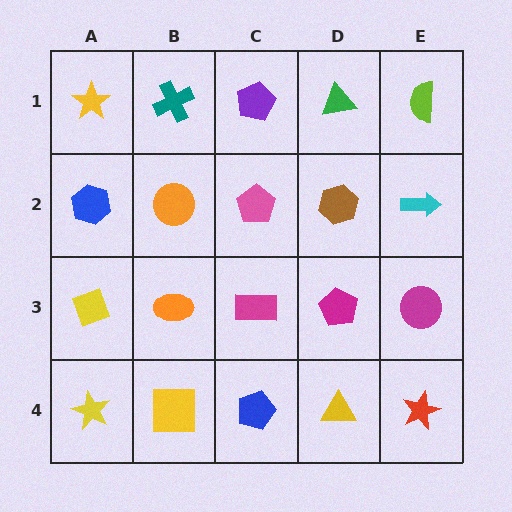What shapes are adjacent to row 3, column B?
An orange circle (row 2, column B), a yellow square (row 4, column B), a yellow diamond (row 3, column A), a magenta rectangle (row 3, column C).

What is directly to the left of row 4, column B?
A yellow star.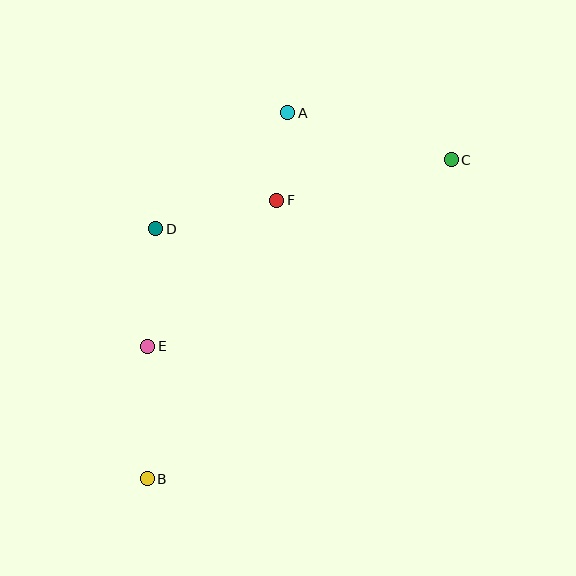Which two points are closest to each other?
Points A and F are closest to each other.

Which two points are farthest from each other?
Points B and C are farthest from each other.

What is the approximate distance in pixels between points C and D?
The distance between C and D is approximately 303 pixels.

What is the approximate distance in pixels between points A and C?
The distance between A and C is approximately 170 pixels.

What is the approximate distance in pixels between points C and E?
The distance between C and E is approximately 356 pixels.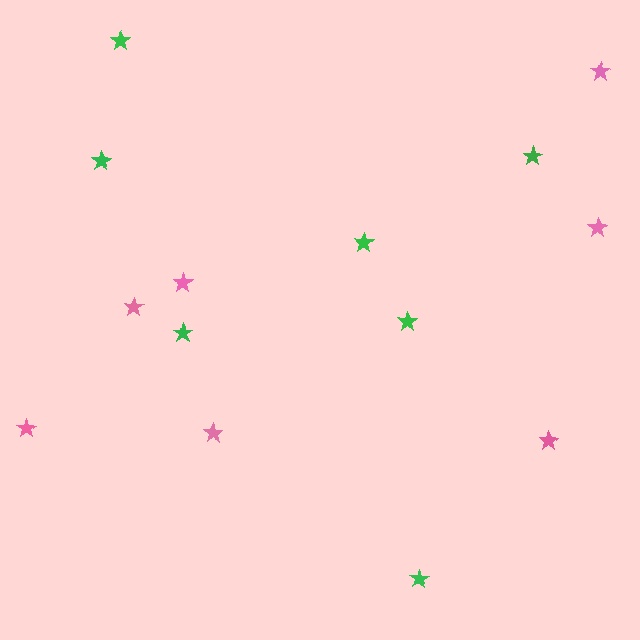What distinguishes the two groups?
There are 2 groups: one group of pink stars (7) and one group of green stars (7).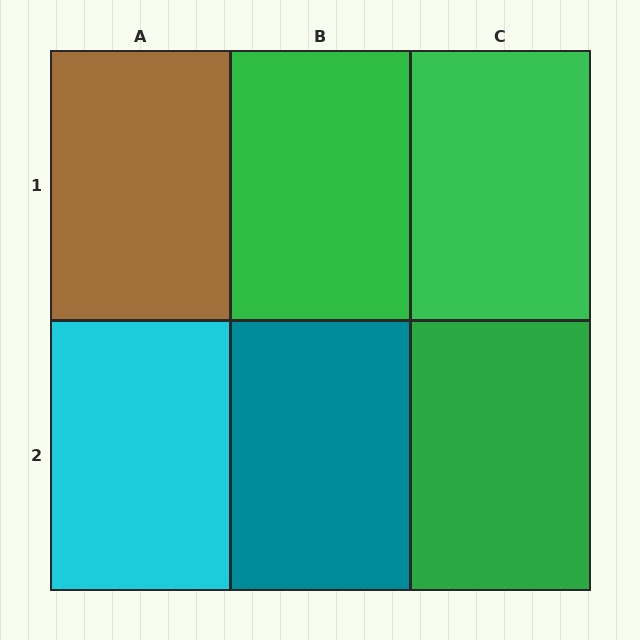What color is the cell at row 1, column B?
Green.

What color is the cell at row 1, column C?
Green.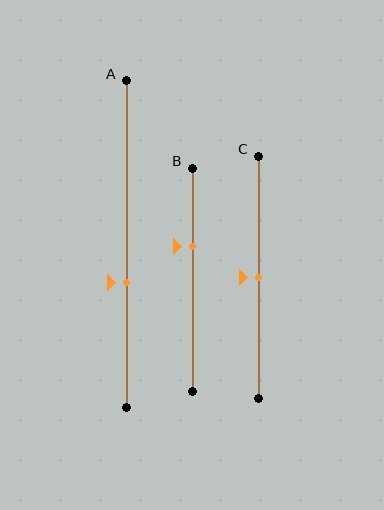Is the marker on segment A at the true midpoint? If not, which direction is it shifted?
No, the marker on segment A is shifted downward by about 12% of the segment length.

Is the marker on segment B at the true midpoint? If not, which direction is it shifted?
No, the marker on segment B is shifted upward by about 15% of the segment length.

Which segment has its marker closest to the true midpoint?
Segment C has its marker closest to the true midpoint.